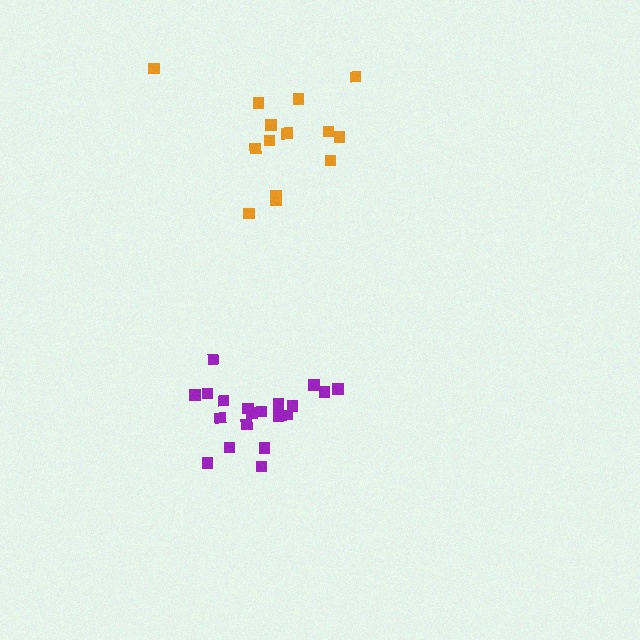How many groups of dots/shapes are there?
There are 2 groups.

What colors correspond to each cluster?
The clusters are colored: orange, purple.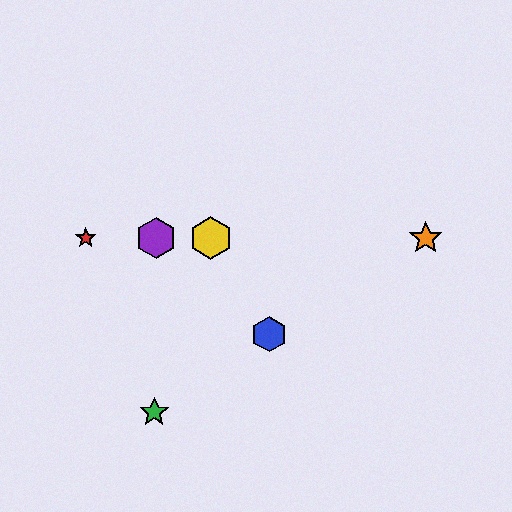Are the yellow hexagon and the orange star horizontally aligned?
Yes, both are at y≈238.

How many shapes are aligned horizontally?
4 shapes (the red star, the yellow hexagon, the purple hexagon, the orange star) are aligned horizontally.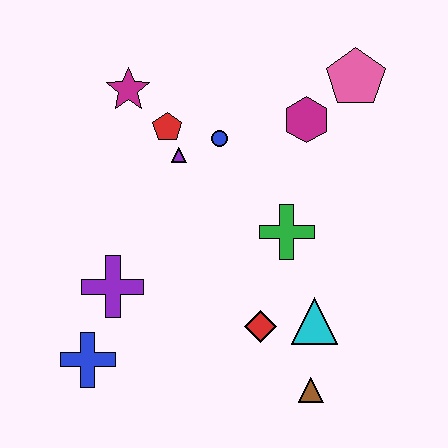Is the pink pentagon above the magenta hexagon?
Yes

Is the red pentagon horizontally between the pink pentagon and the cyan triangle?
No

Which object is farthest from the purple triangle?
The brown triangle is farthest from the purple triangle.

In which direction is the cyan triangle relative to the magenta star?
The cyan triangle is below the magenta star.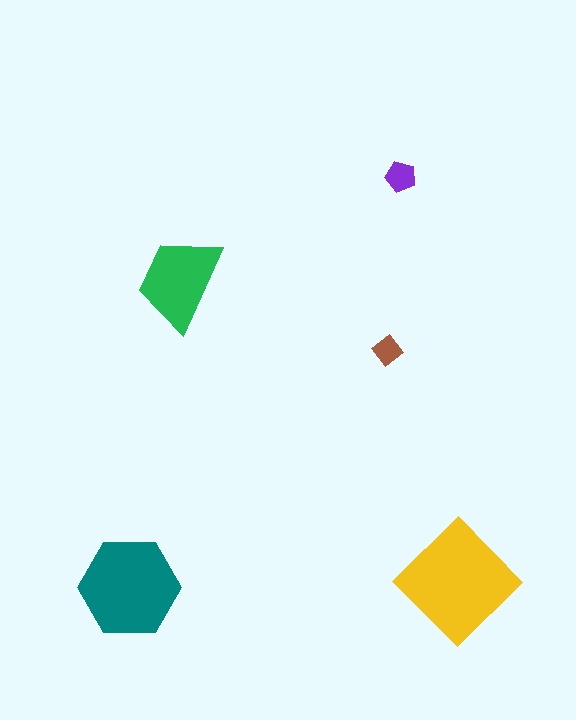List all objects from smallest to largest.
The brown diamond, the purple pentagon, the green trapezoid, the teal hexagon, the yellow diamond.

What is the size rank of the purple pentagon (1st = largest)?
4th.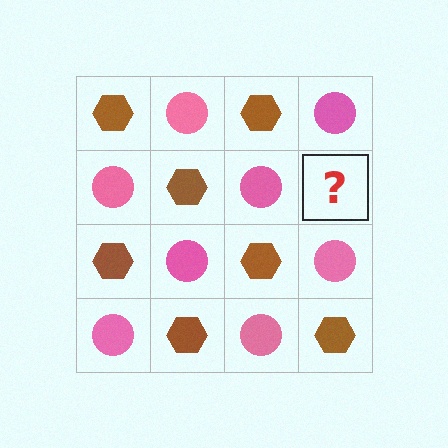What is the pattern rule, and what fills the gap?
The rule is that it alternates brown hexagon and pink circle in a checkerboard pattern. The gap should be filled with a brown hexagon.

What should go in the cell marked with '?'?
The missing cell should contain a brown hexagon.